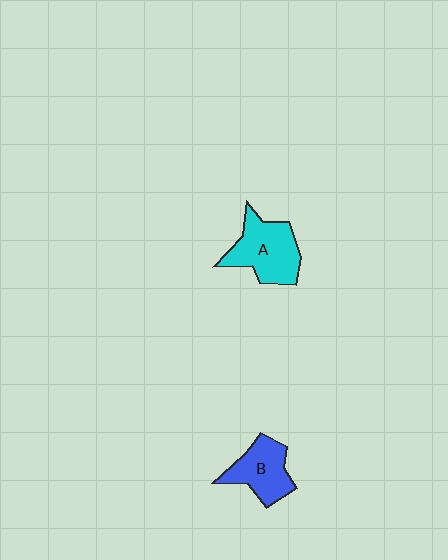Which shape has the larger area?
Shape A (cyan).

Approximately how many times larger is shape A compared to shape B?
Approximately 1.3 times.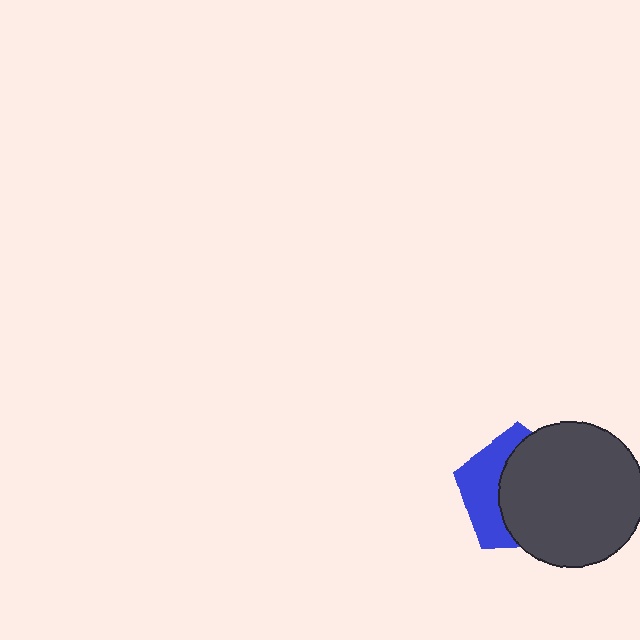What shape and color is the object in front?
The object in front is a dark gray circle.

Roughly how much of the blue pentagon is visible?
A small part of it is visible (roughly 38%).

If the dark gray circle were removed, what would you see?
You would see the complete blue pentagon.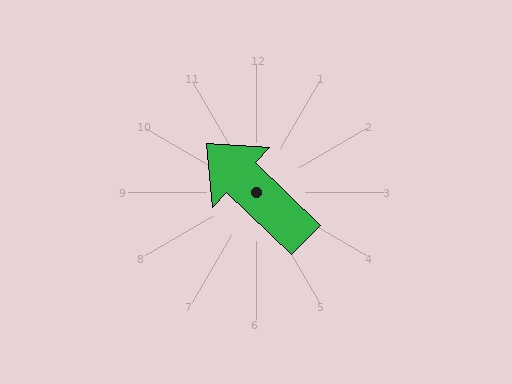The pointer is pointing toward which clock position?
Roughly 10 o'clock.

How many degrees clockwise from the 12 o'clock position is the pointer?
Approximately 314 degrees.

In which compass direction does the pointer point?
Northwest.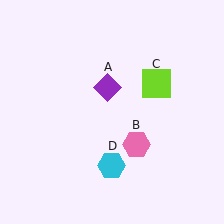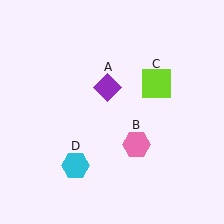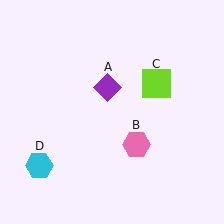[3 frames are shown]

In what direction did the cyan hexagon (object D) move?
The cyan hexagon (object D) moved left.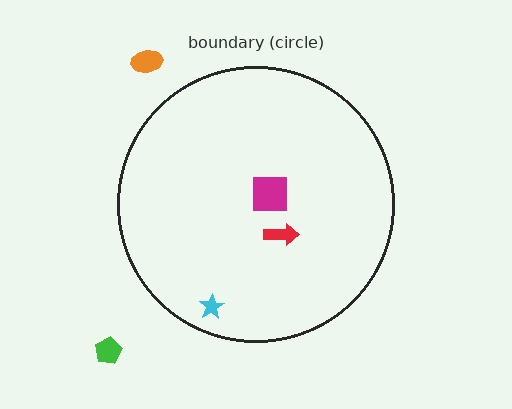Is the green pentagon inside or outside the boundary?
Outside.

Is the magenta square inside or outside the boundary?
Inside.